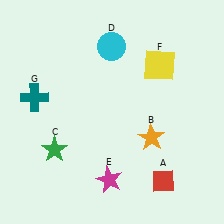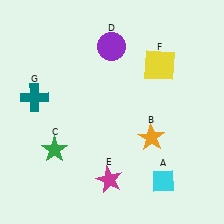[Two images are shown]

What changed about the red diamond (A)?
In Image 1, A is red. In Image 2, it changed to cyan.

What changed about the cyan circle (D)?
In Image 1, D is cyan. In Image 2, it changed to purple.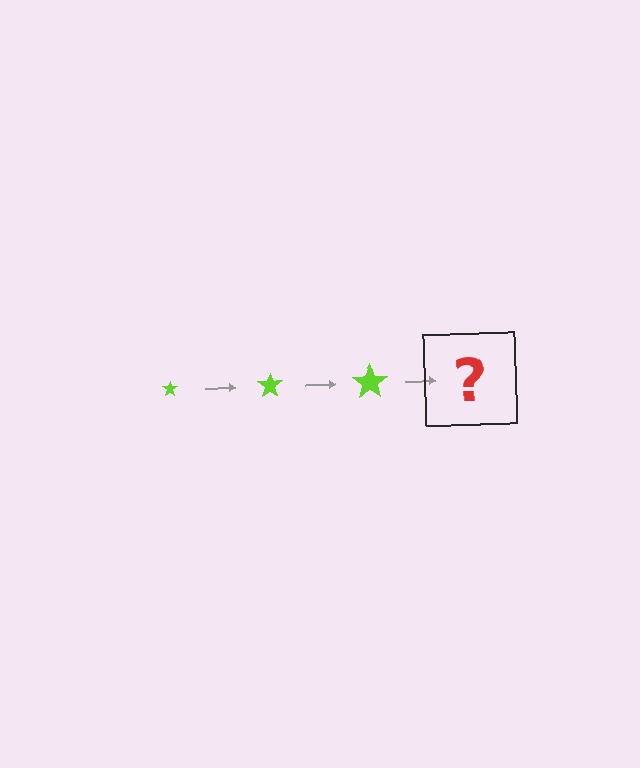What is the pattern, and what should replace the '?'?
The pattern is that the star gets progressively larger each step. The '?' should be a lime star, larger than the previous one.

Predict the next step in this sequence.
The next step is a lime star, larger than the previous one.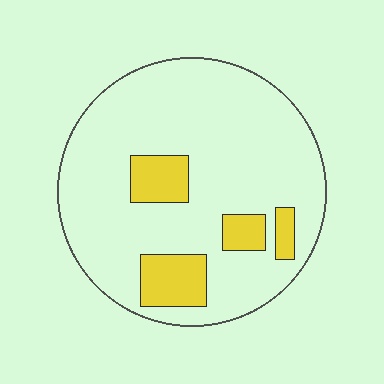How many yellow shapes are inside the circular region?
4.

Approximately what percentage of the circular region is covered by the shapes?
Approximately 15%.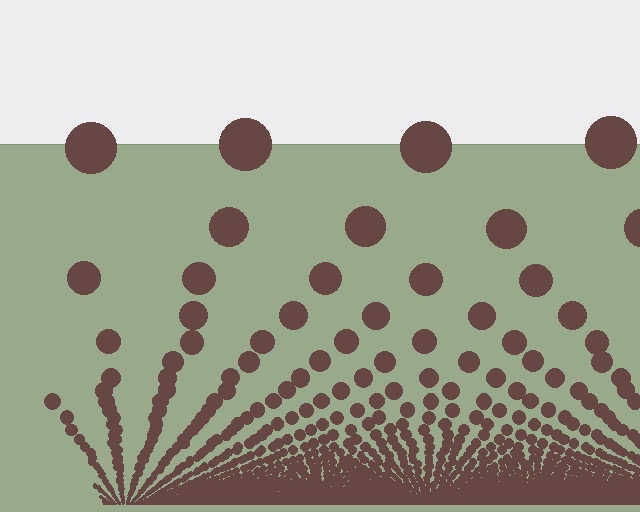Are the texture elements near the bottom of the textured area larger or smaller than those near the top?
Smaller. The gradient is inverted — elements near the bottom are smaller and denser.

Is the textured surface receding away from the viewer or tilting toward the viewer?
The surface appears to tilt toward the viewer. Texture elements get larger and sparser toward the top.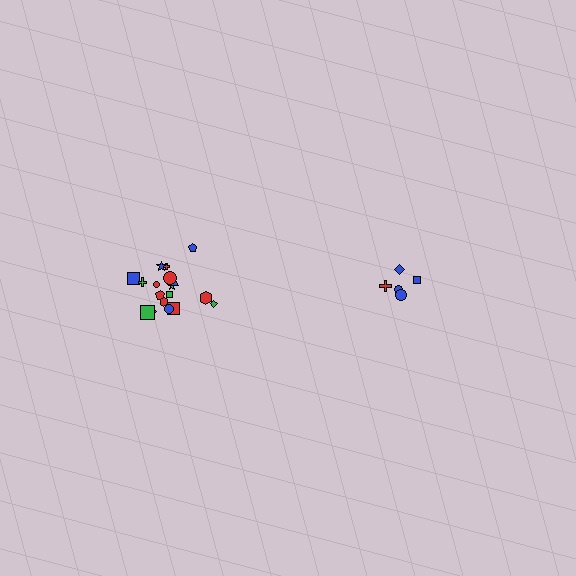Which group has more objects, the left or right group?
The left group.